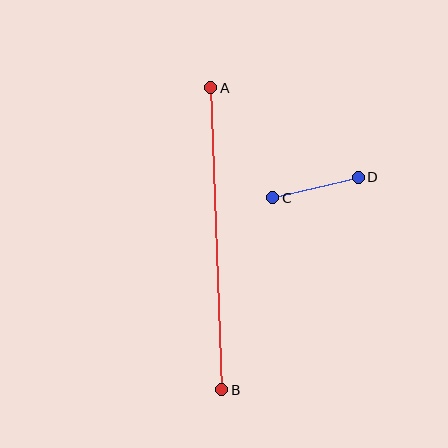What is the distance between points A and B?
The distance is approximately 302 pixels.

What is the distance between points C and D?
The distance is approximately 88 pixels.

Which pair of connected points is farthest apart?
Points A and B are farthest apart.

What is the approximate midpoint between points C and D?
The midpoint is at approximately (315, 188) pixels.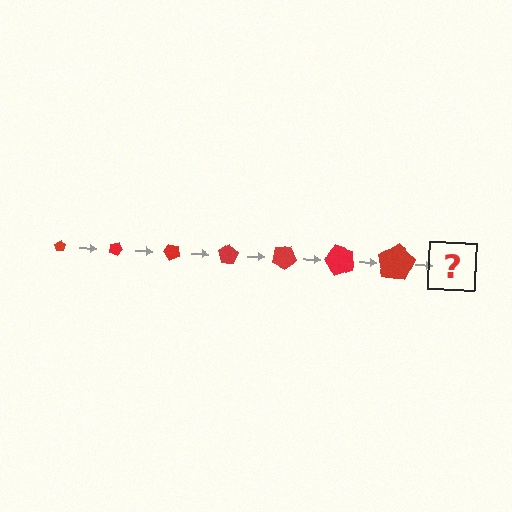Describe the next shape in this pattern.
It should be a pentagon, larger than the previous one and rotated 175 degrees from the start.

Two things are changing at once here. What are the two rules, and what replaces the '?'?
The two rules are that the pentagon grows larger each step and it rotates 25 degrees each step. The '?' should be a pentagon, larger than the previous one and rotated 175 degrees from the start.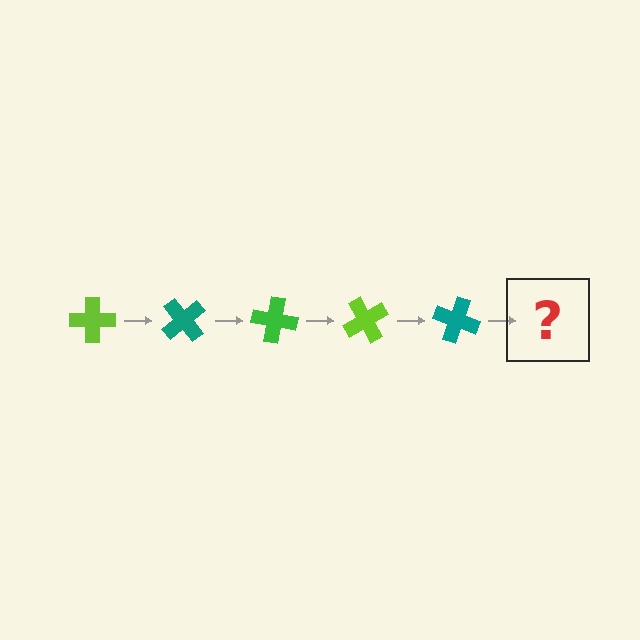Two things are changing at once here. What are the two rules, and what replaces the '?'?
The two rules are that it rotates 50 degrees each step and the color cycles through lime, teal, and green. The '?' should be a green cross, rotated 250 degrees from the start.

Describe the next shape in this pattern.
It should be a green cross, rotated 250 degrees from the start.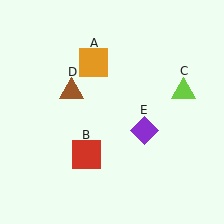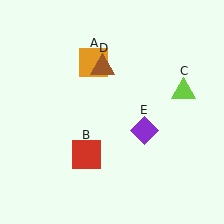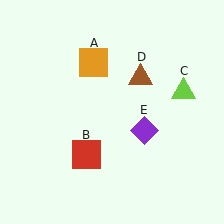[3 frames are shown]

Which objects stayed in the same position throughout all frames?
Orange square (object A) and red square (object B) and lime triangle (object C) and purple diamond (object E) remained stationary.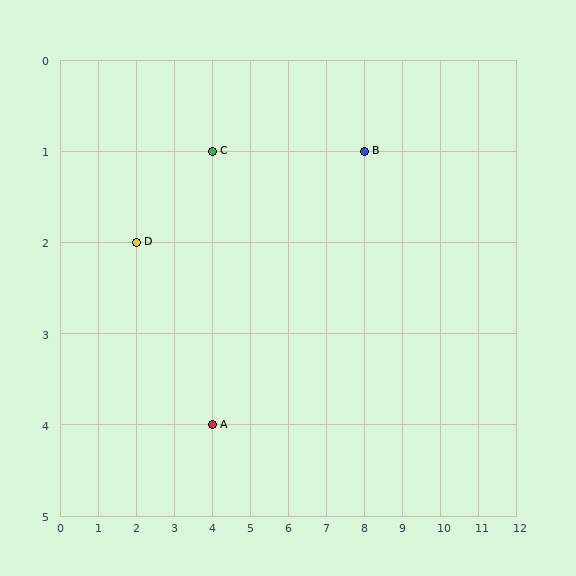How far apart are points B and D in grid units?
Points B and D are 6 columns and 1 row apart (about 6.1 grid units diagonally).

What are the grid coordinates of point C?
Point C is at grid coordinates (4, 1).